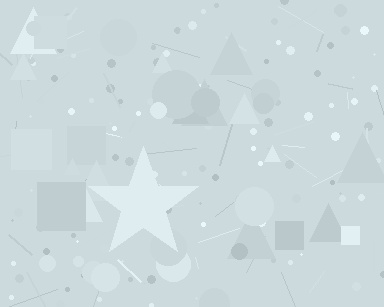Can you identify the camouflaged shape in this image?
The camouflaged shape is a star.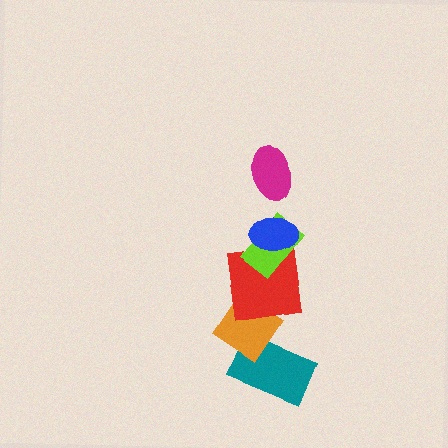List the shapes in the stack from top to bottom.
From top to bottom: the magenta ellipse, the blue ellipse, the lime rectangle, the red square, the orange diamond, the teal rectangle.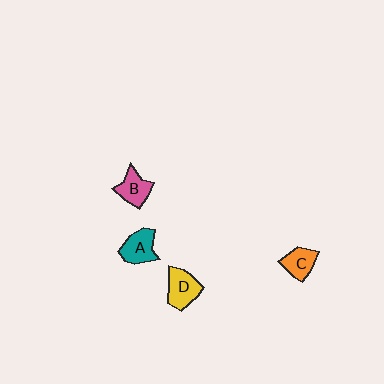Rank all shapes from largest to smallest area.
From largest to smallest: D (yellow), A (teal), B (pink), C (orange).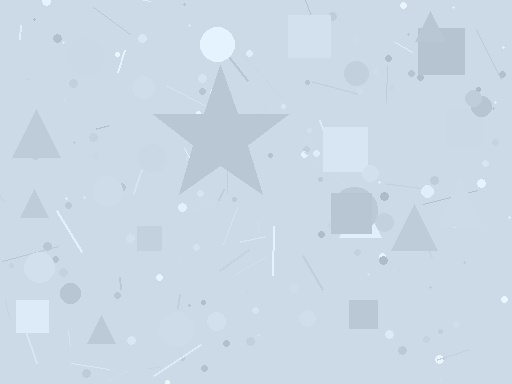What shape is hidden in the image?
A star is hidden in the image.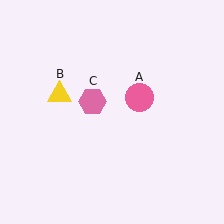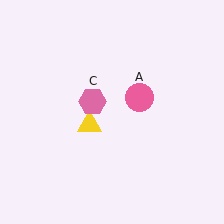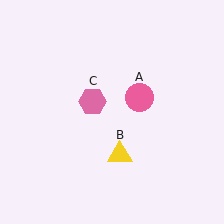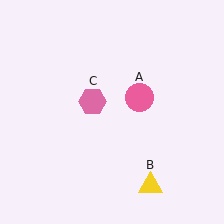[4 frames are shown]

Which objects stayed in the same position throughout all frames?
Pink circle (object A) and pink hexagon (object C) remained stationary.